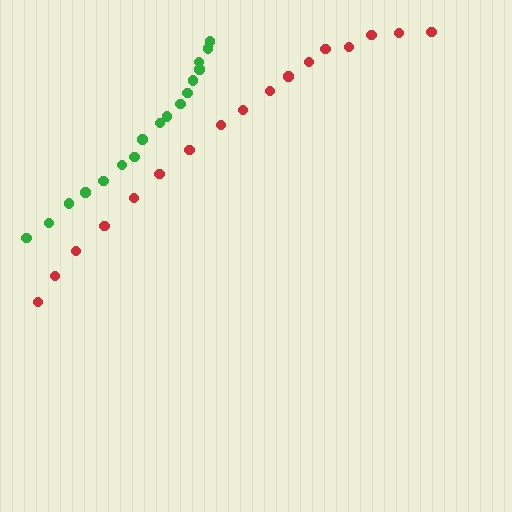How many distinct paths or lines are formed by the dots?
There are 2 distinct paths.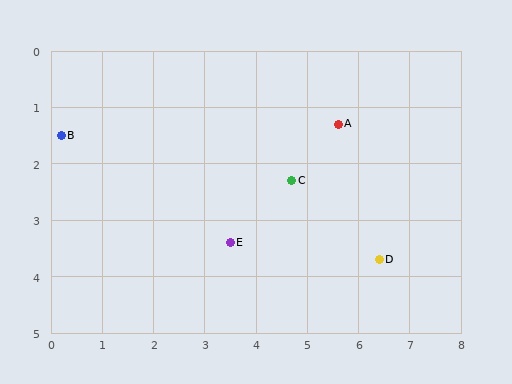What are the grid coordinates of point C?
Point C is at approximately (4.7, 2.3).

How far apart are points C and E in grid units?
Points C and E are about 1.6 grid units apart.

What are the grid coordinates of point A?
Point A is at approximately (5.6, 1.3).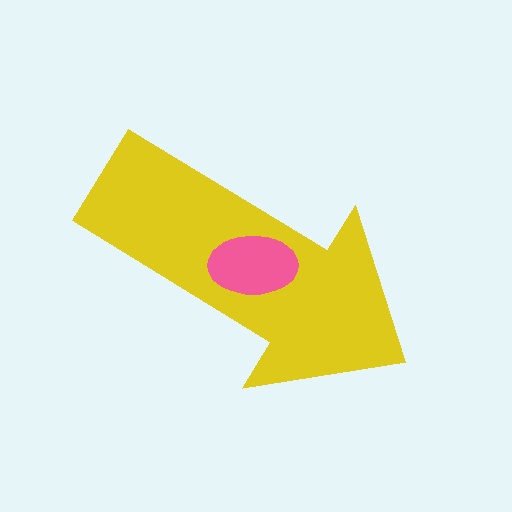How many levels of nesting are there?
2.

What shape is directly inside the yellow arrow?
The pink ellipse.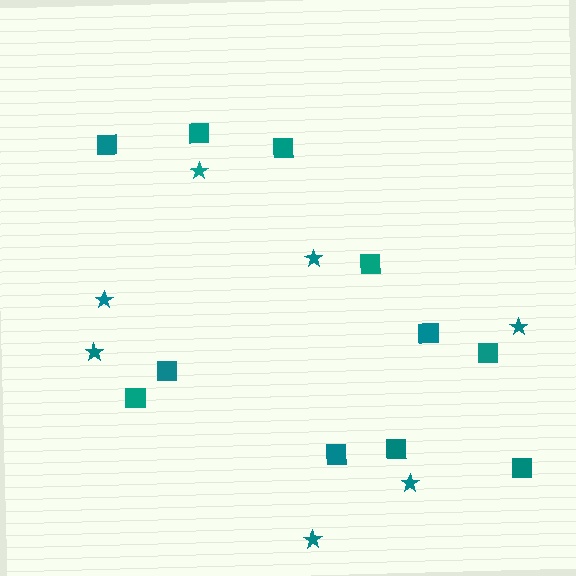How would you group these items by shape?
There are 2 groups: one group of stars (7) and one group of squares (11).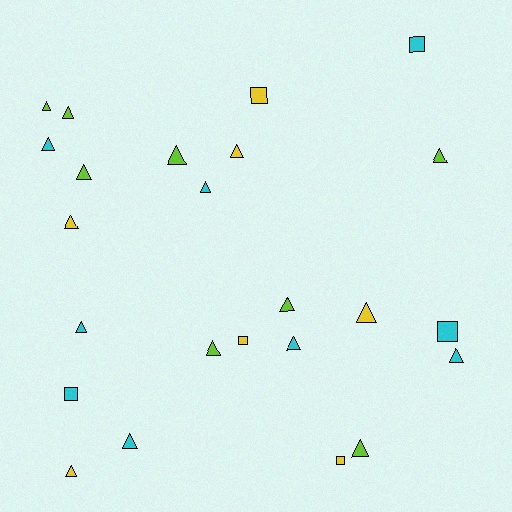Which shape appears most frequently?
Triangle, with 18 objects.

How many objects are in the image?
There are 24 objects.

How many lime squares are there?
There are no lime squares.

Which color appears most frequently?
Cyan, with 9 objects.